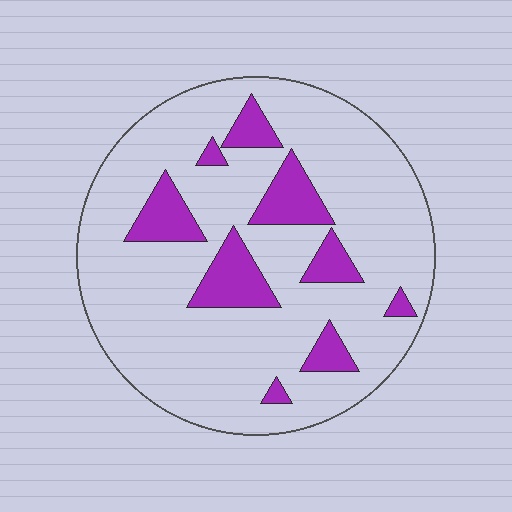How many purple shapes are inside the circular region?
9.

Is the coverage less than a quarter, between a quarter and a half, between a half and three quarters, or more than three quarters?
Less than a quarter.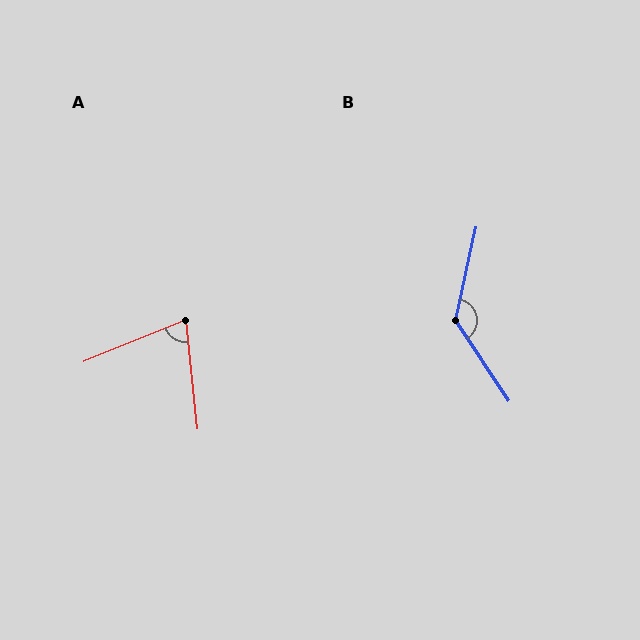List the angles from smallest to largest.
A (74°), B (134°).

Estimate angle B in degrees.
Approximately 134 degrees.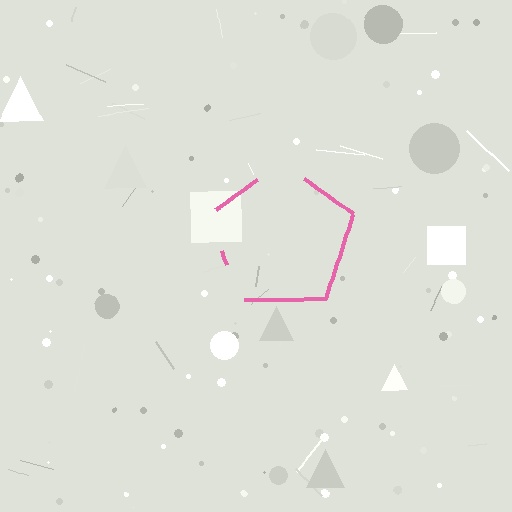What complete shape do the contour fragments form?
The contour fragments form a pentagon.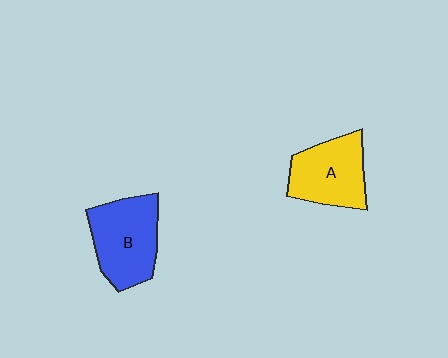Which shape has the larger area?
Shape B (blue).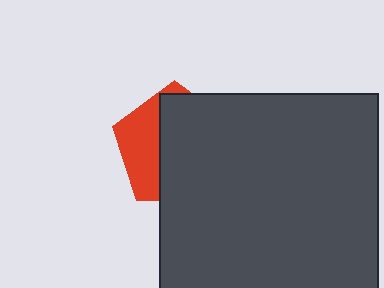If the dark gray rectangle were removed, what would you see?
You would see the complete red pentagon.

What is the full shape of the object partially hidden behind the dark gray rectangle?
The partially hidden object is a red pentagon.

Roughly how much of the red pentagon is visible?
A small part of it is visible (roughly 35%).